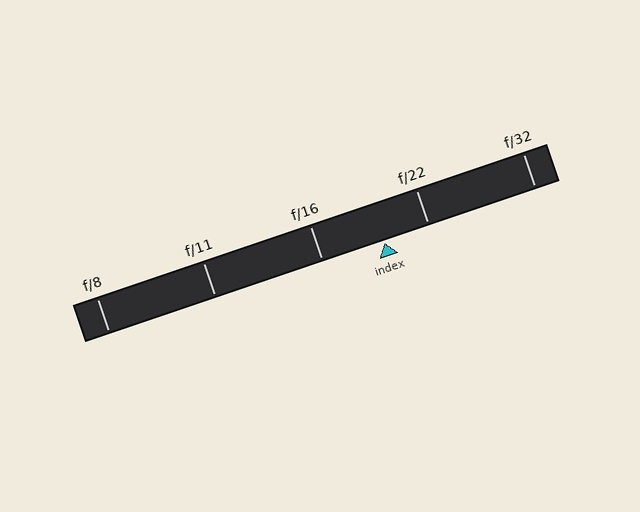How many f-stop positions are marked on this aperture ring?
There are 5 f-stop positions marked.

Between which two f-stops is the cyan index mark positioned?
The index mark is between f/16 and f/22.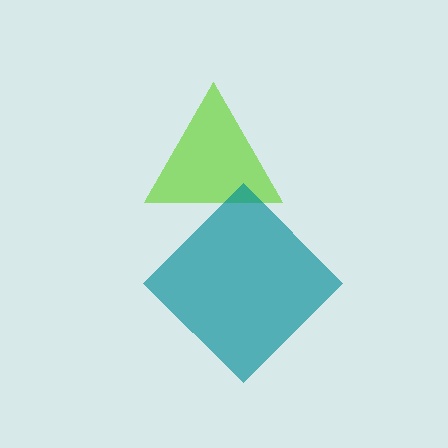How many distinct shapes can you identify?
There are 2 distinct shapes: a lime triangle, a teal diamond.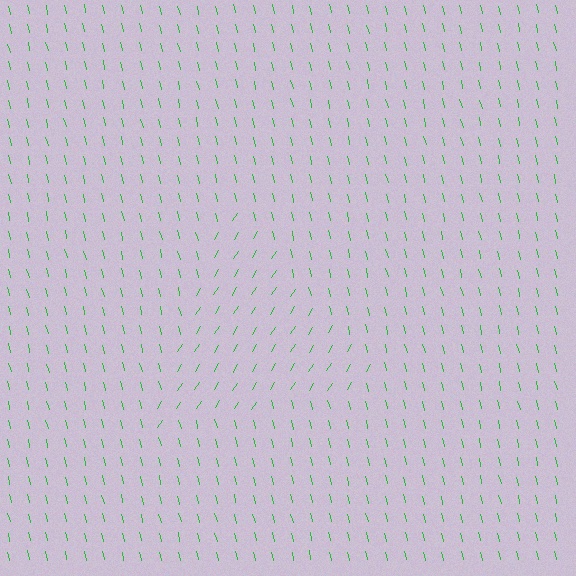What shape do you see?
I see a triangle.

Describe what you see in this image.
The image is filled with small green line segments. A triangle region in the image has lines oriented differently from the surrounding lines, creating a visible texture boundary.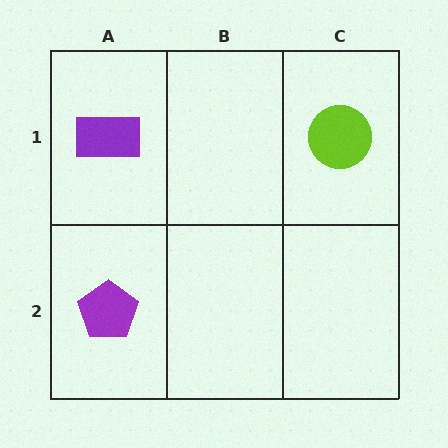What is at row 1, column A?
A purple rectangle.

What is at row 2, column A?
A purple pentagon.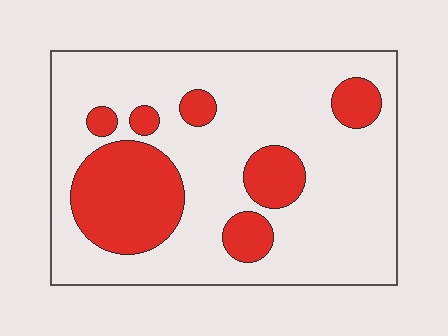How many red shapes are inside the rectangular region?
7.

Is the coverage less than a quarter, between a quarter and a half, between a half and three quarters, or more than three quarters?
Less than a quarter.